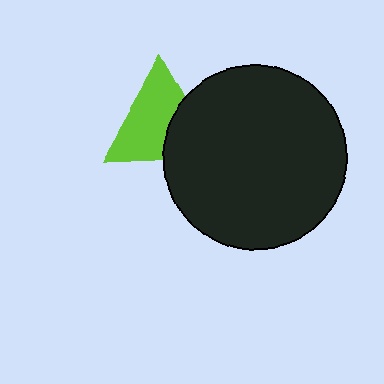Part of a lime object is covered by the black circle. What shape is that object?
It is a triangle.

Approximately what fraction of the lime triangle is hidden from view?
Roughly 34% of the lime triangle is hidden behind the black circle.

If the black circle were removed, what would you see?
You would see the complete lime triangle.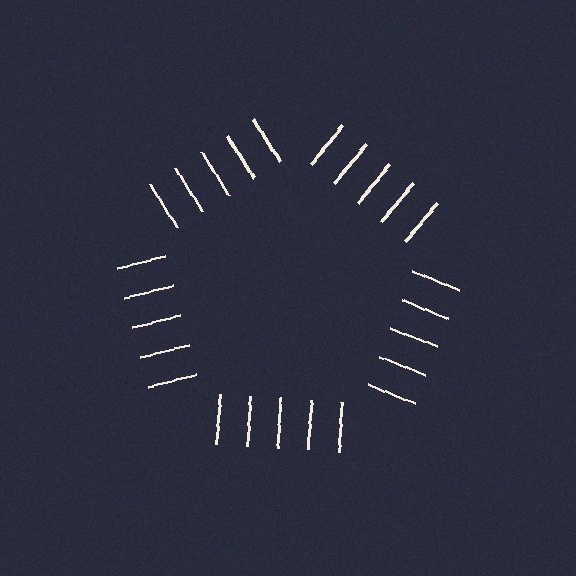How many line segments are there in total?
25 — 5 along each of the 5 edges.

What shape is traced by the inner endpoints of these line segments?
An illusory pentagon — the line segments terminate on its edges but no continuous stroke is drawn.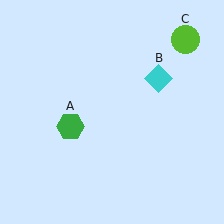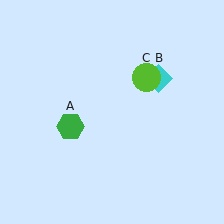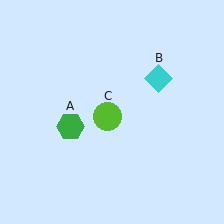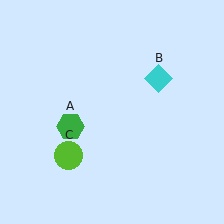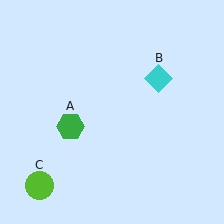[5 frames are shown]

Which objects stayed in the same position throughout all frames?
Green hexagon (object A) and cyan diamond (object B) remained stationary.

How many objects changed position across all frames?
1 object changed position: lime circle (object C).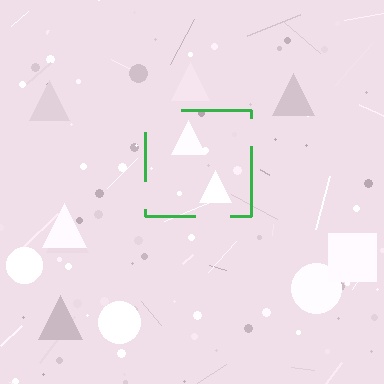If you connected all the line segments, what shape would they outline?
They would outline a square.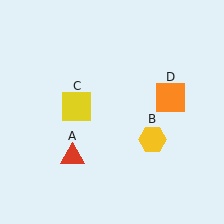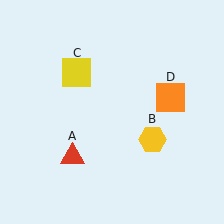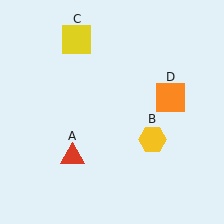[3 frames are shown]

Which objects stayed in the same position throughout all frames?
Red triangle (object A) and yellow hexagon (object B) and orange square (object D) remained stationary.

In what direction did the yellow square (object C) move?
The yellow square (object C) moved up.